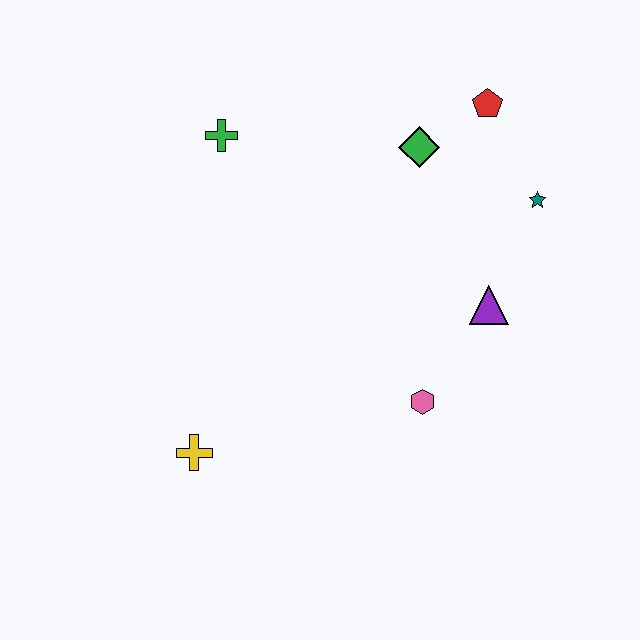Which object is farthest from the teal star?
The yellow cross is farthest from the teal star.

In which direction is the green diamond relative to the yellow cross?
The green diamond is above the yellow cross.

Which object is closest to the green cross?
The green diamond is closest to the green cross.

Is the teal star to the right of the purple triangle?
Yes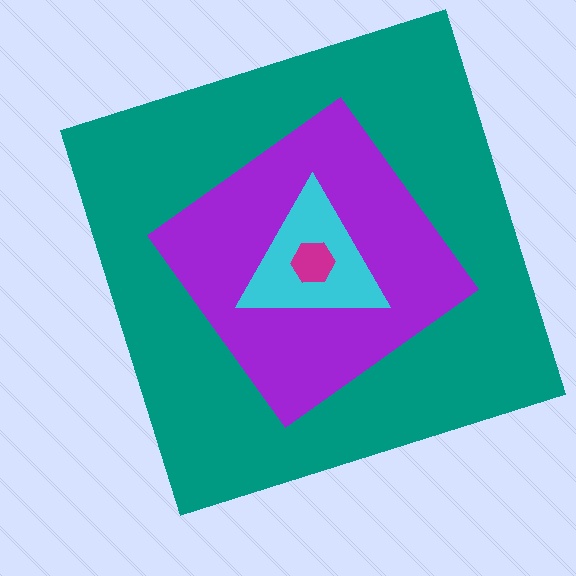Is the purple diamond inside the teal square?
Yes.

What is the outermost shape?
The teal square.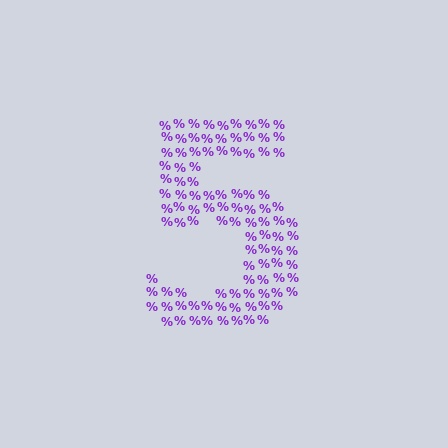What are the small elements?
The small elements are percent signs.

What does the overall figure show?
The overall figure shows the digit 5.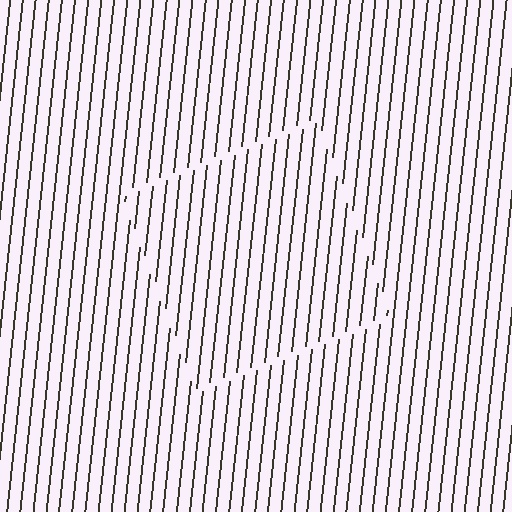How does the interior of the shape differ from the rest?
The interior of the shape contains the same grating, shifted by half a period — the contour is defined by the phase discontinuity where line-ends from the inner and outer gratings abut.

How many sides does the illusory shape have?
4 sides — the line-ends trace a square.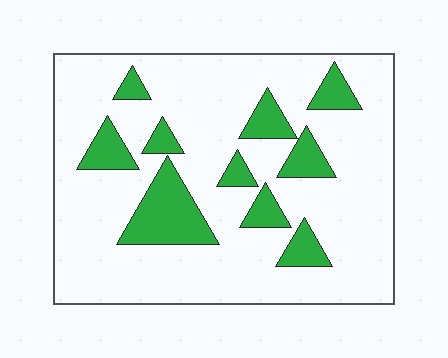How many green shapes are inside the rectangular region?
10.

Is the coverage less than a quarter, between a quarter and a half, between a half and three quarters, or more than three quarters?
Less than a quarter.